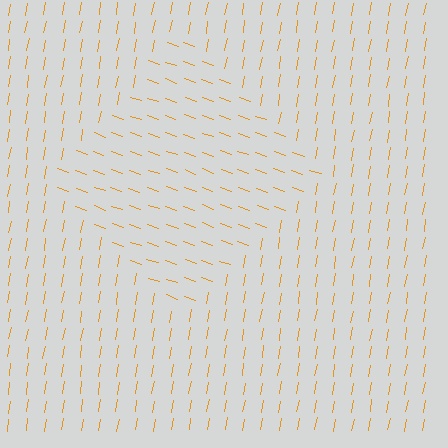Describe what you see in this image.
The image is filled with small orange line segments. A diamond region in the image has lines oriented differently from the surrounding lines, creating a visible texture boundary.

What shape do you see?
I see a diamond.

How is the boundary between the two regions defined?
The boundary is defined purely by a change in line orientation (approximately 80 degrees difference). All lines are the same color and thickness.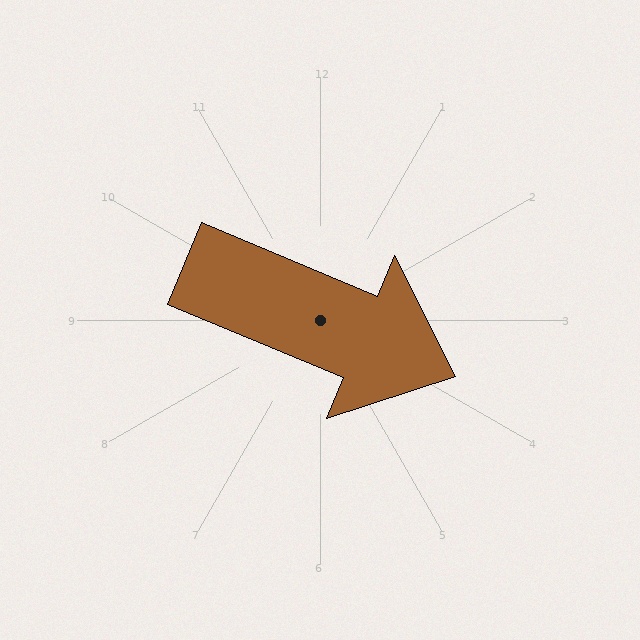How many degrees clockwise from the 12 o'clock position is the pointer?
Approximately 113 degrees.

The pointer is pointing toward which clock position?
Roughly 4 o'clock.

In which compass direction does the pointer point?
Southeast.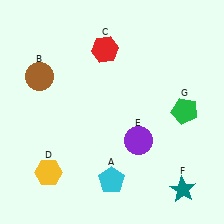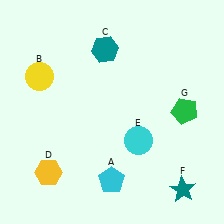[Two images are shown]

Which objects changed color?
B changed from brown to yellow. C changed from red to teal. E changed from purple to cyan.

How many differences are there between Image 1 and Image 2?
There are 3 differences between the two images.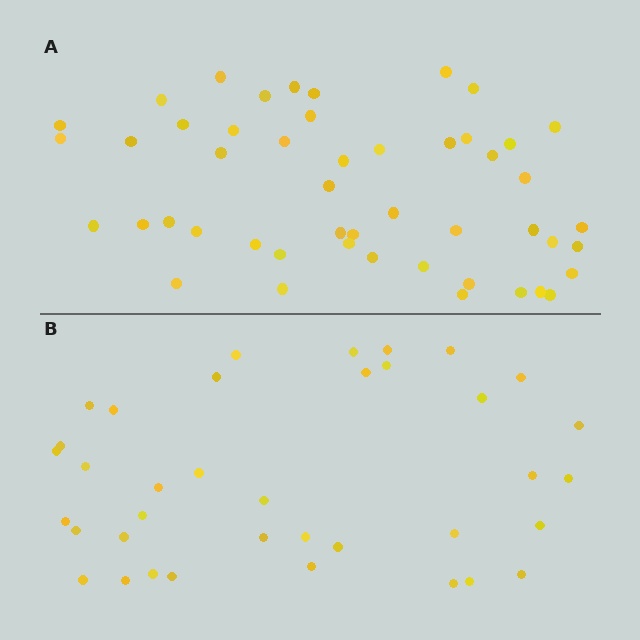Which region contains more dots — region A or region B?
Region A (the top region) has more dots.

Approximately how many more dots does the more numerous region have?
Region A has roughly 12 or so more dots than region B.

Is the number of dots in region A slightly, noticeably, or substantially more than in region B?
Region A has noticeably more, but not dramatically so. The ratio is roughly 1.3 to 1.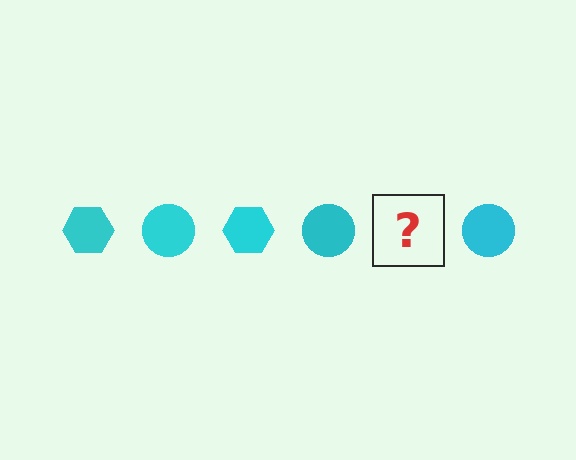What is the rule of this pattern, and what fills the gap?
The rule is that the pattern cycles through hexagon, circle shapes in cyan. The gap should be filled with a cyan hexagon.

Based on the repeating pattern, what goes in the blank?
The blank should be a cyan hexagon.